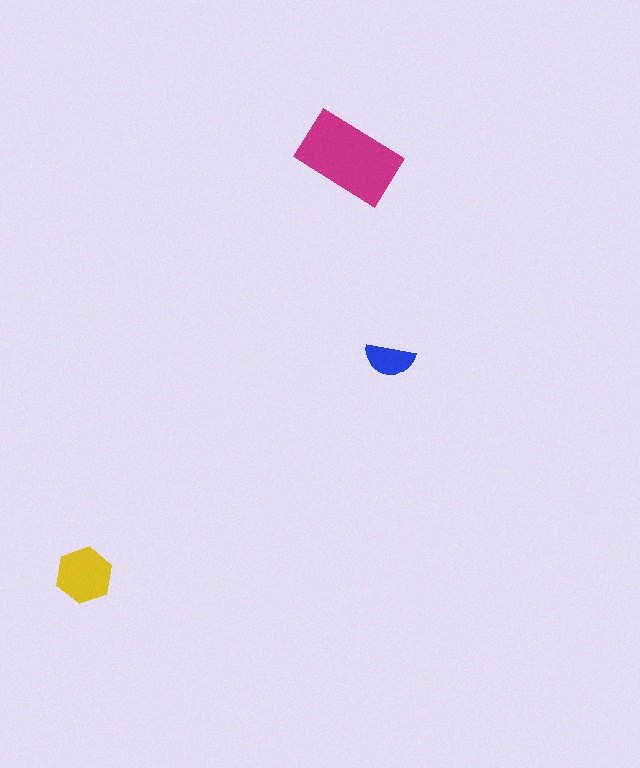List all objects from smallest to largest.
The blue semicircle, the yellow hexagon, the magenta rectangle.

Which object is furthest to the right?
The blue semicircle is rightmost.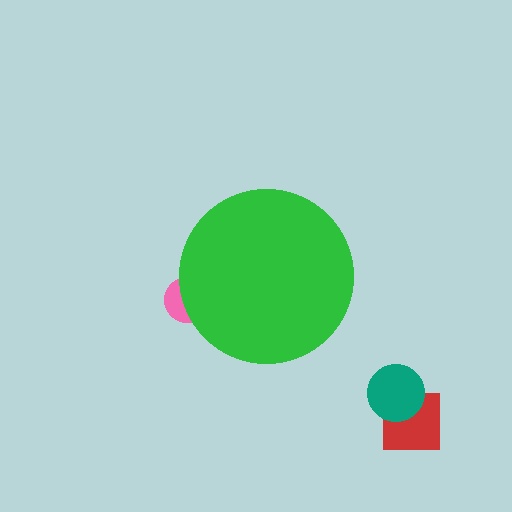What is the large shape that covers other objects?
A green circle.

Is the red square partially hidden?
No, the red square is fully visible.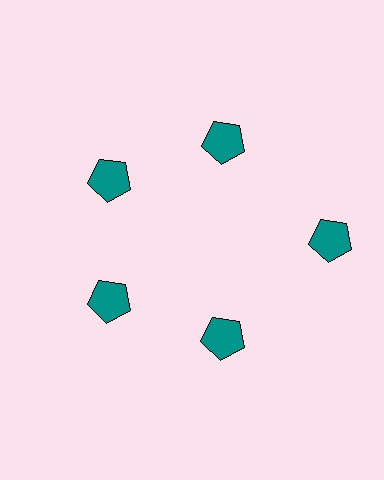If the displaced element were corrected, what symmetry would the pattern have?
It would have 5-fold rotational symmetry — the pattern would map onto itself every 72 degrees.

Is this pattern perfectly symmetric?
No. The 5 teal pentagons are arranged in a ring, but one element near the 3 o'clock position is pushed outward from the center, breaking the 5-fold rotational symmetry.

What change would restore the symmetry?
The symmetry would be restored by moving it inward, back onto the ring so that all 5 pentagons sit at equal angles and equal distance from the center.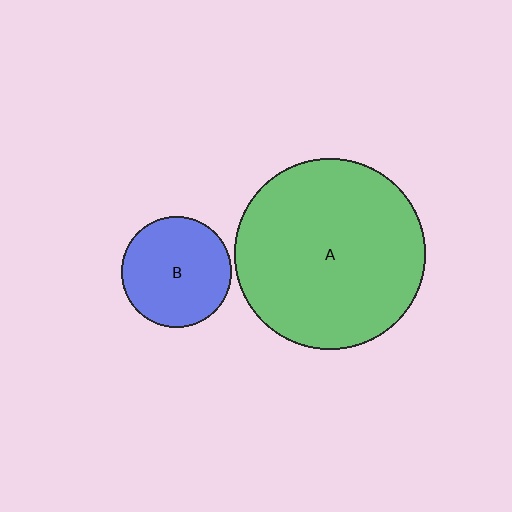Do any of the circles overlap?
No, none of the circles overlap.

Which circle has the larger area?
Circle A (green).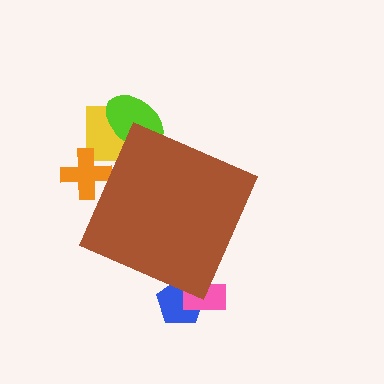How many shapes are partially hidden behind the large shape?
5 shapes are partially hidden.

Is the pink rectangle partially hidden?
Yes, the pink rectangle is partially hidden behind the brown diamond.